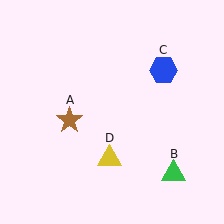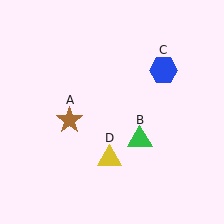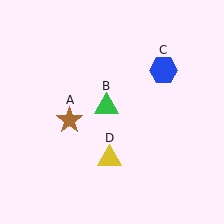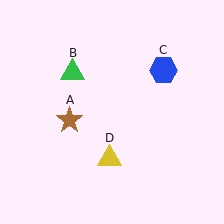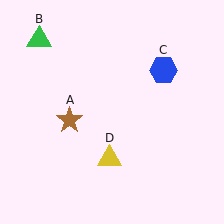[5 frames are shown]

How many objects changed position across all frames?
1 object changed position: green triangle (object B).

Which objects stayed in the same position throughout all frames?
Brown star (object A) and blue hexagon (object C) and yellow triangle (object D) remained stationary.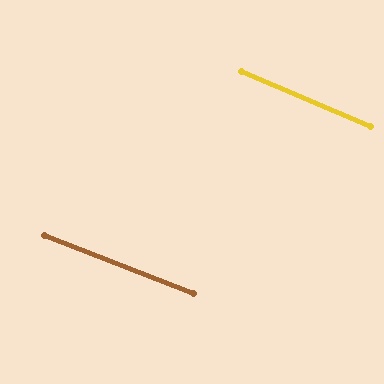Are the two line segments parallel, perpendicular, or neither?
Parallel — their directions differ by only 1.7°.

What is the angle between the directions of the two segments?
Approximately 2 degrees.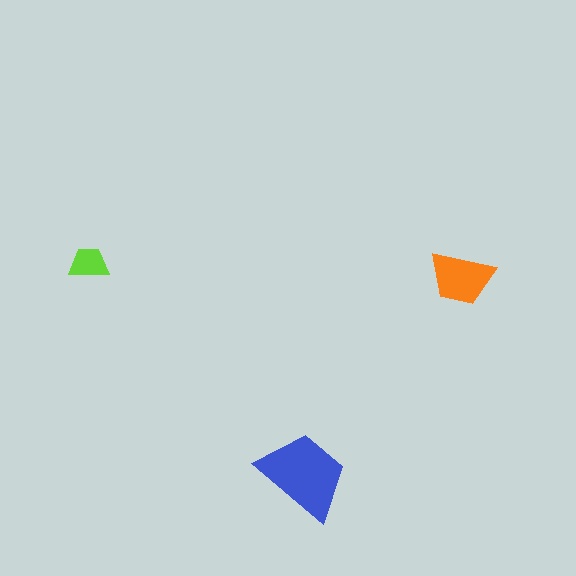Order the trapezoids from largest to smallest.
the blue one, the orange one, the lime one.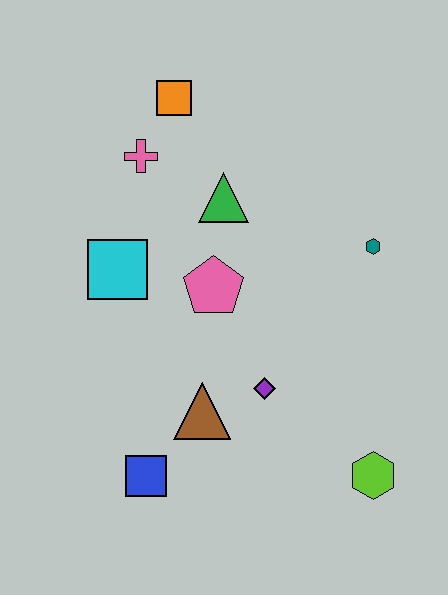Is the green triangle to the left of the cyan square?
No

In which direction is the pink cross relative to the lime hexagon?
The pink cross is above the lime hexagon.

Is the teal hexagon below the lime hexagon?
No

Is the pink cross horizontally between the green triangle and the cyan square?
Yes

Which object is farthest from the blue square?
The orange square is farthest from the blue square.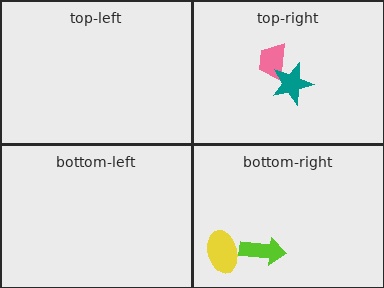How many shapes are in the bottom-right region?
2.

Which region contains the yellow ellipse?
The bottom-right region.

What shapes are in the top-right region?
The pink trapezoid, the teal star.